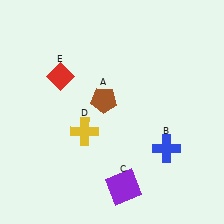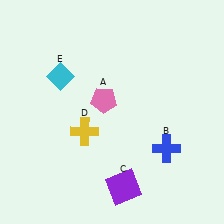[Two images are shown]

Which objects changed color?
A changed from brown to pink. E changed from red to cyan.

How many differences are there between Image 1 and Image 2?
There are 2 differences between the two images.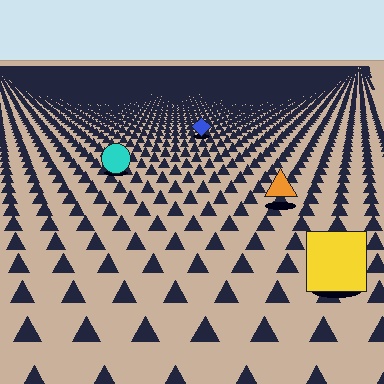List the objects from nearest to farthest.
From nearest to farthest: the yellow square, the orange triangle, the cyan circle, the blue diamond.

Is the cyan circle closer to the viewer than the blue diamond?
Yes. The cyan circle is closer — you can tell from the texture gradient: the ground texture is coarser near it.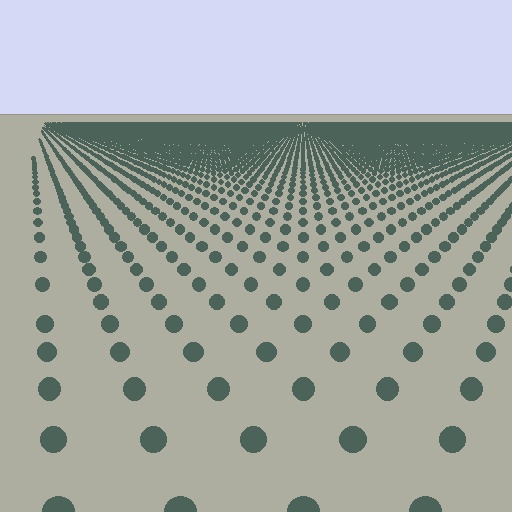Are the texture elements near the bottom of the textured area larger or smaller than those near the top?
Larger. Near the bottom, elements are closer to the viewer and appear at a bigger on-screen size.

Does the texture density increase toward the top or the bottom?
Density increases toward the top.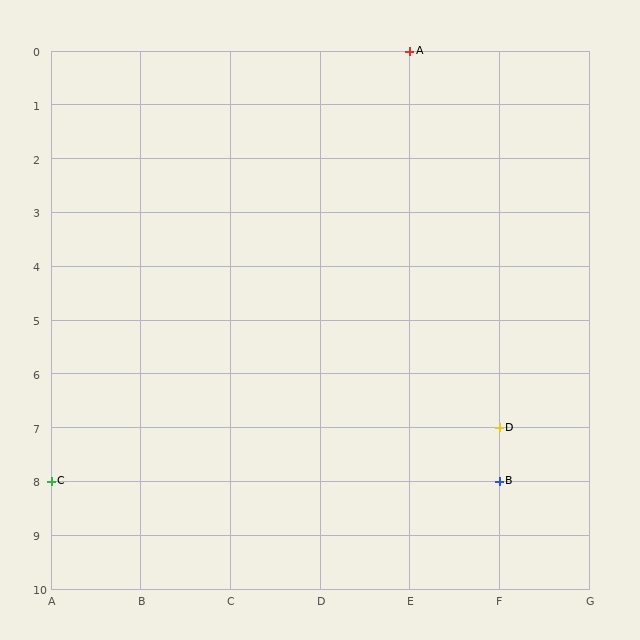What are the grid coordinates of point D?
Point D is at grid coordinates (F, 7).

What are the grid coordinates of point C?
Point C is at grid coordinates (A, 8).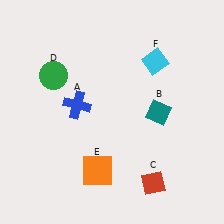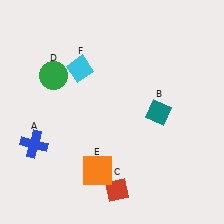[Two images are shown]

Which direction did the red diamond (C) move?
The red diamond (C) moved left.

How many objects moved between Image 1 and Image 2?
3 objects moved between the two images.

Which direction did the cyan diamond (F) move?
The cyan diamond (F) moved left.